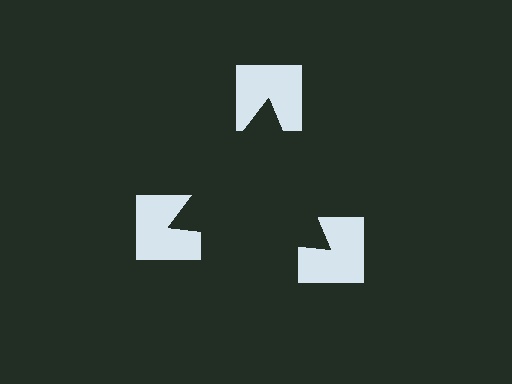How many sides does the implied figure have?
3 sides.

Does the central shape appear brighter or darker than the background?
It typically appears slightly darker than the background, even though no actual brightness change is drawn.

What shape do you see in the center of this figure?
An illusory triangle — its edges are inferred from the aligned wedge cuts in the notched squares, not physically drawn.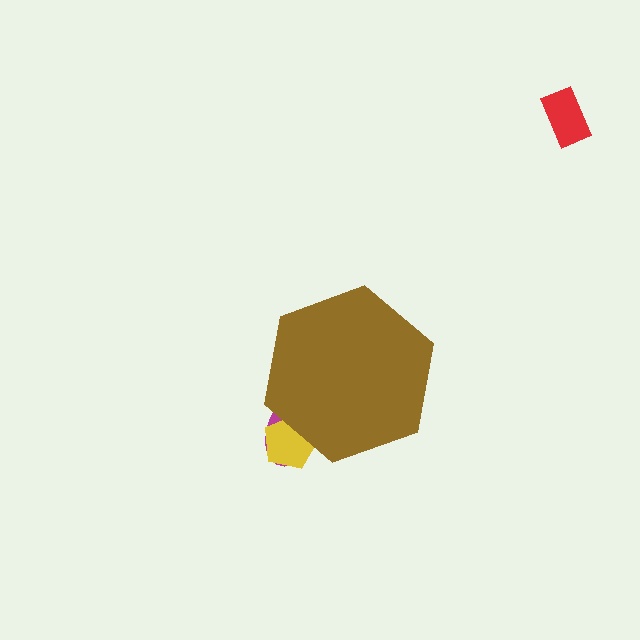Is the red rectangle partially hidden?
No, the red rectangle is fully visible.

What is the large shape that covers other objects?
A brown hexagon.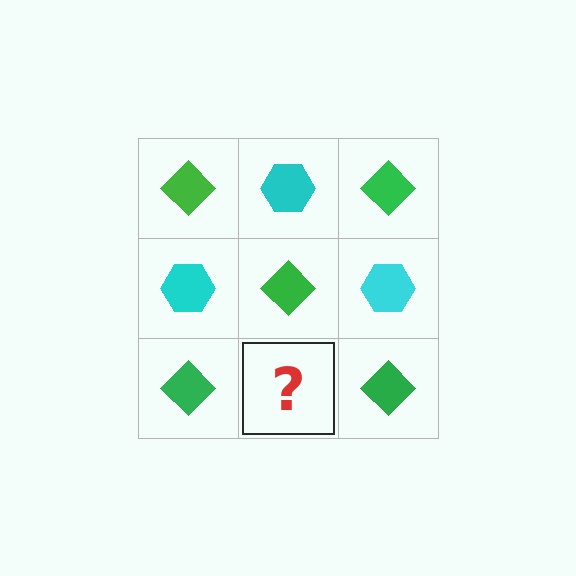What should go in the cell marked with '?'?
The missing cell should contain a cyan hexagon.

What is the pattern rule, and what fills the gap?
The rule is that it alternates green diamond and cyan hexagon in a checkerboard pattern. The gap should be filled with a cyan hexagon.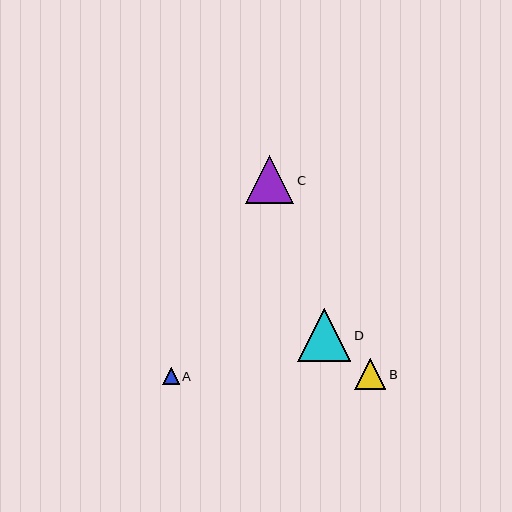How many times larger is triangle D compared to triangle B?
Triangle D is approximately 1.7 times the size of triangle B.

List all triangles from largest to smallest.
From largest to smallest: D, C, B, A.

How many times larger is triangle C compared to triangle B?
Triangle C is approximately 1.6 times the size of triangle B.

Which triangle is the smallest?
Triangle A is the smallest with a size of approximately 17 pixels.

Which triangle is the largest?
Triangle D is the largest with a size of approximately 53 pixels.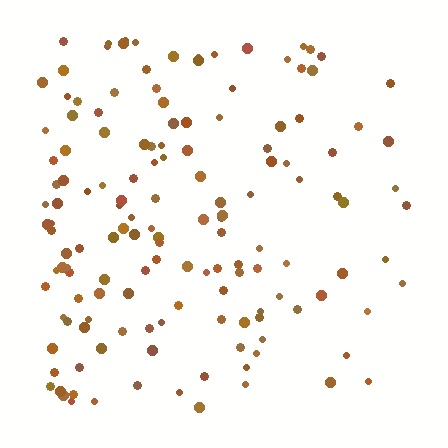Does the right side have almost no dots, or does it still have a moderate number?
Still a moderate number, just noticeably fewer than the left.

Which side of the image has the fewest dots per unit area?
The right.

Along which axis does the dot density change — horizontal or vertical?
Horizontal.